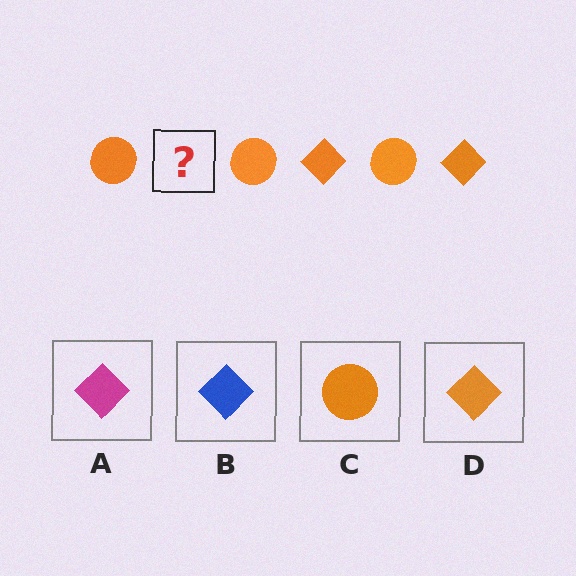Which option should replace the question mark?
Option D.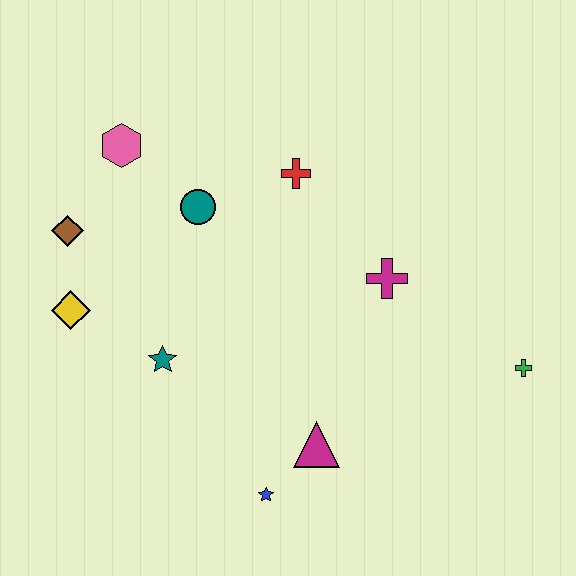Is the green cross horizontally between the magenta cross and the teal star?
No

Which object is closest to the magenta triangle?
The blue star is closest to the magenta triangle.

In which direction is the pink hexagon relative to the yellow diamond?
The pink hexagon is above the yellow diamond.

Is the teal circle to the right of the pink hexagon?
Yes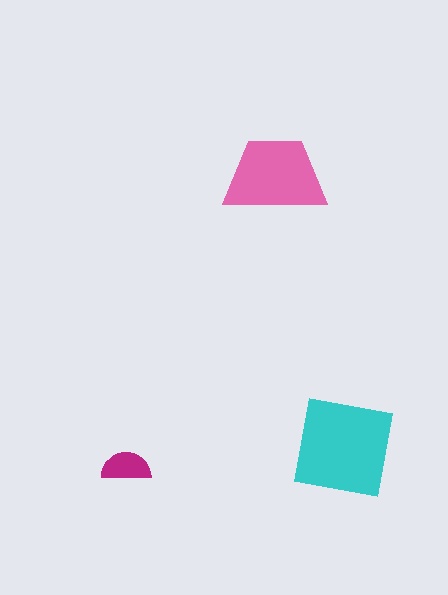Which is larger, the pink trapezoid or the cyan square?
The cyan square.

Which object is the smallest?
The magenta semicircle.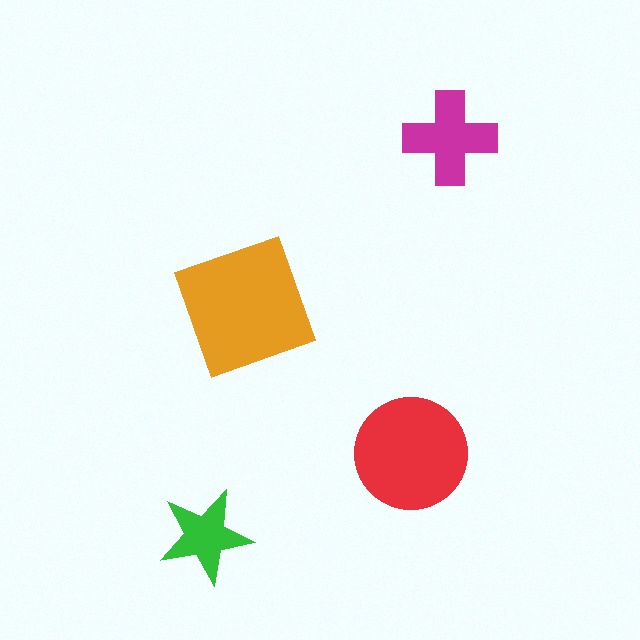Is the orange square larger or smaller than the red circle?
Larger.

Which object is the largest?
The orange square.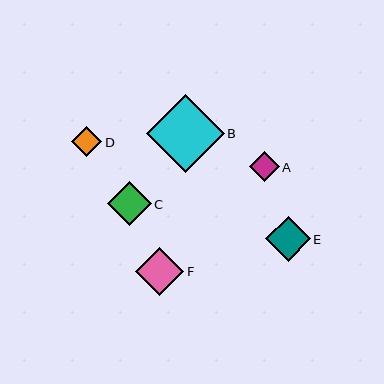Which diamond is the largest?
Diamond B is the largest with a size of approximately 78 pixels.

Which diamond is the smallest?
Diamond A is the smallest with a size of approximately 29 pixels.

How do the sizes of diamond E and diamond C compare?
Diamond E and diamond C are approximately the same size.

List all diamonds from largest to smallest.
From largest to smallest: B, F, E, C, D, A.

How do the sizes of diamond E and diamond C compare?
Diamond E and diamond C are approximately the same size.